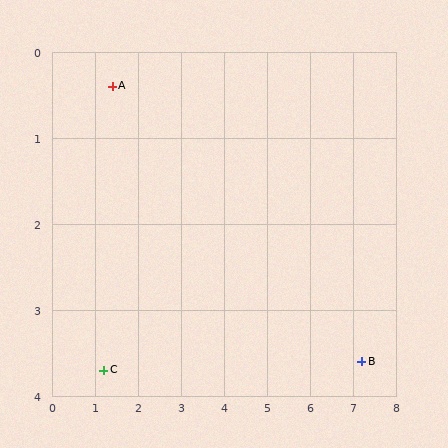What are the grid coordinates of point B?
Point B is at approximately (7.2, 3.6).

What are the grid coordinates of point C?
Point C is at approximately (1.2, 3.7).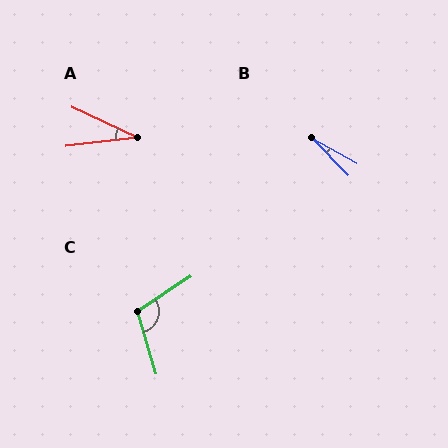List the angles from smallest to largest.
B (17°), A (32°), C (107°).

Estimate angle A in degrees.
Approximately 32 degrees.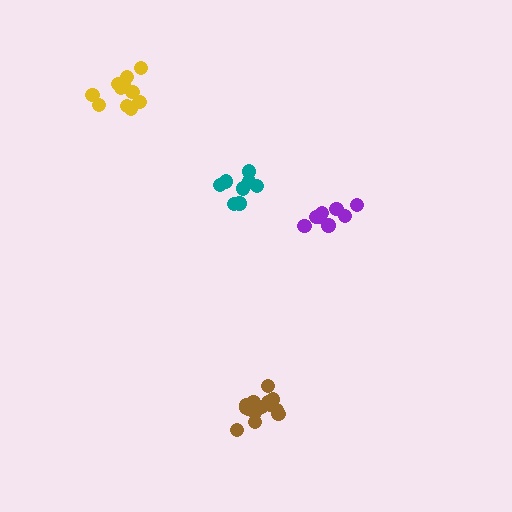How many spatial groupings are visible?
There are 4 spatial groupings.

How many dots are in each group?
Group 1: 11 dots, Group 2: 8 dots, Group 3: 14 dots, Group 4: 8 dots (41 total).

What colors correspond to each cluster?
The clusters are colored: yellow, teal, brown, purple.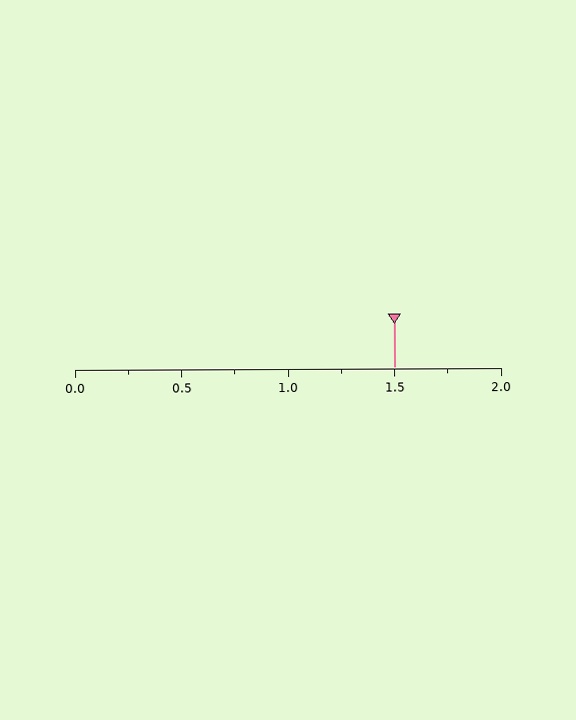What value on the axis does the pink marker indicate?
The marker indicates approximately 1.5.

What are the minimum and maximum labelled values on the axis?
The axis runs from 0.0 to 2.0.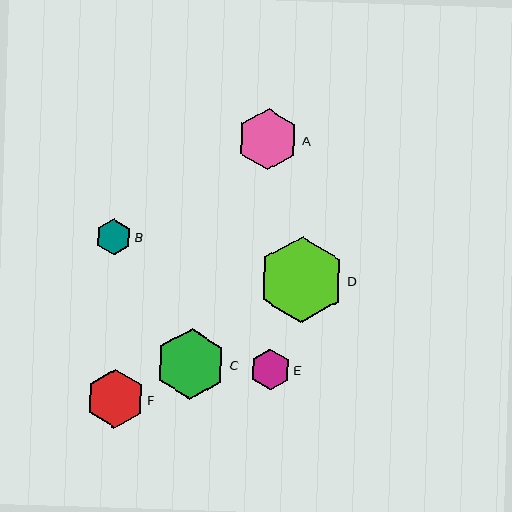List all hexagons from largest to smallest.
From largest to smallest: D, C, A, F, E, B.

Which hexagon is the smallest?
Hexagon B is the smallest with a size of approximately 36 pixels.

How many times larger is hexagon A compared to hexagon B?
Hexagon A is approximately 1.7 times the size of hexagon B.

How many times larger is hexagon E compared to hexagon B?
Hexagon E is approximately 1.1 times the size of hexagon B.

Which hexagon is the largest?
Hexagon D is the largest with a size of approximately 86 pixels.